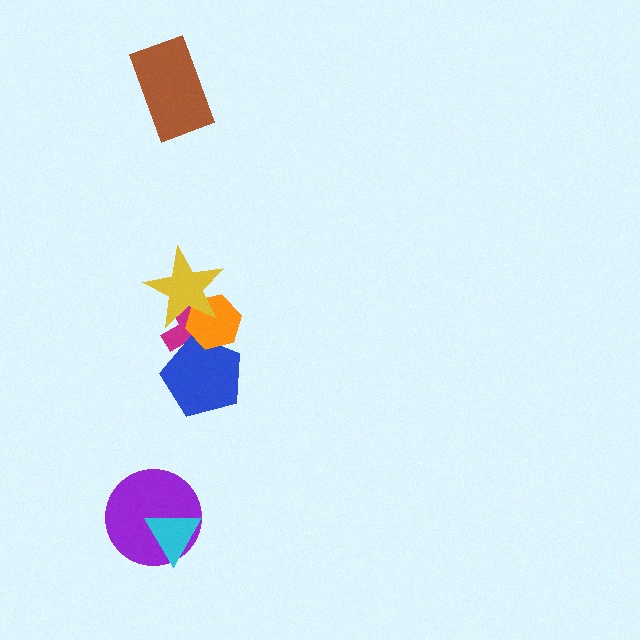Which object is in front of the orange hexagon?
The yellow star is in front of the orange hexagon.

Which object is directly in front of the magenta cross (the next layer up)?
The blue pentagon is directly in front of the magenta cross.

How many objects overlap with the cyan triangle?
1 object overlaps with the cyan triangle.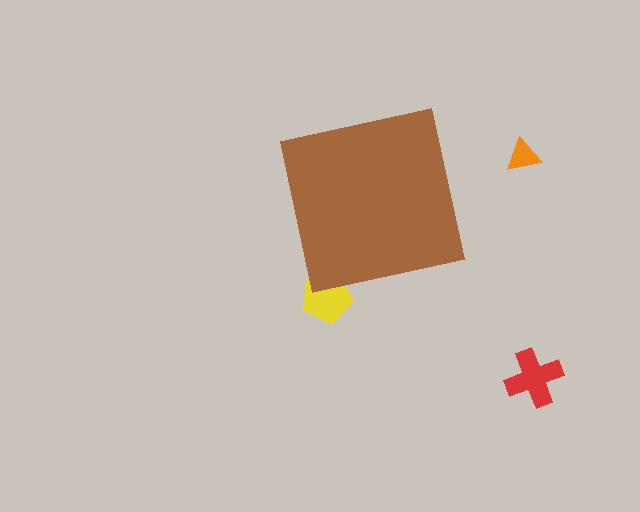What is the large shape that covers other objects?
A brown square.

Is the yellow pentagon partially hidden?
Yes, the yellow pentagon is partially hidden behind the brown square.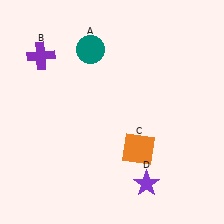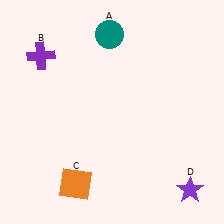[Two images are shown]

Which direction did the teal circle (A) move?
The teal circle (A) moved right.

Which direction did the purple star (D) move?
The purple star (D) moved right.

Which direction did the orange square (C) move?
The orange square (C) moved left.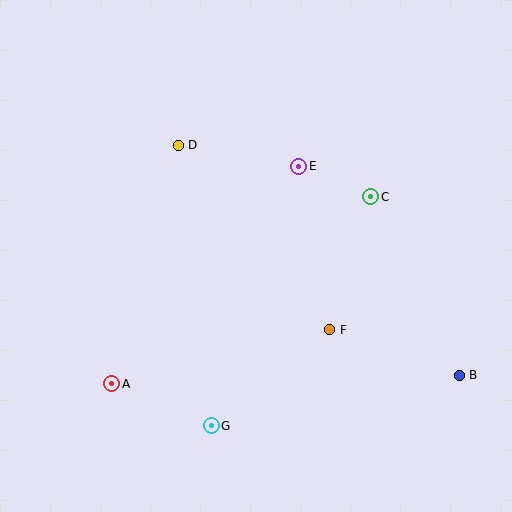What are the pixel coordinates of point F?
Point F is at (329, 330).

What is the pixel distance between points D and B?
The distance between D and B is 363 pixels.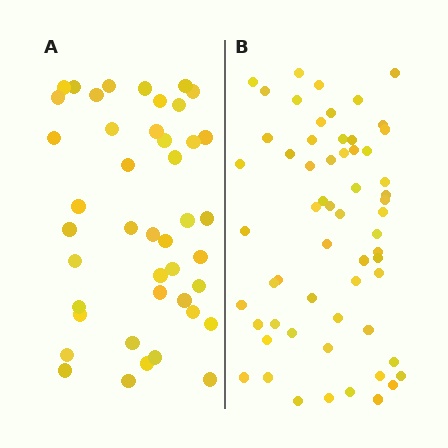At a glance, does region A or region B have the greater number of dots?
Region B (the right region) has more dots.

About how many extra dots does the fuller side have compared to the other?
Region B has approximately 15 more dots than region A.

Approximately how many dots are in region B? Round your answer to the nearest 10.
About 60 dots.